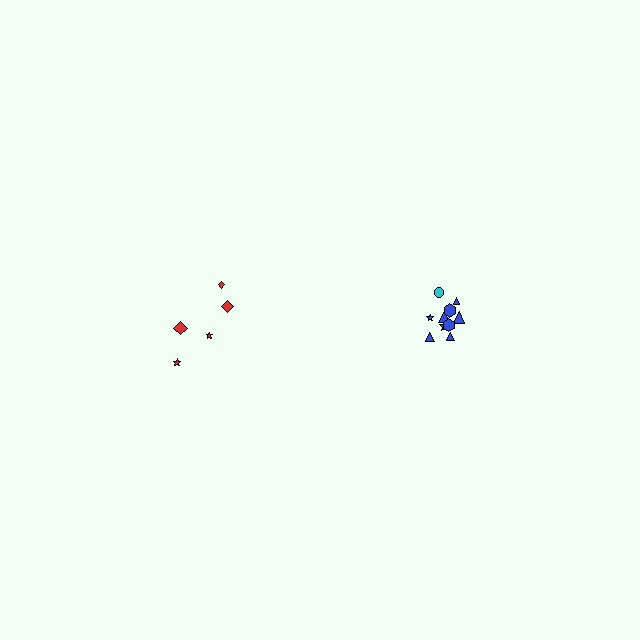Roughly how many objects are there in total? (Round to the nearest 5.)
Roughly 15 objects in total.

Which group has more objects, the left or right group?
The right group.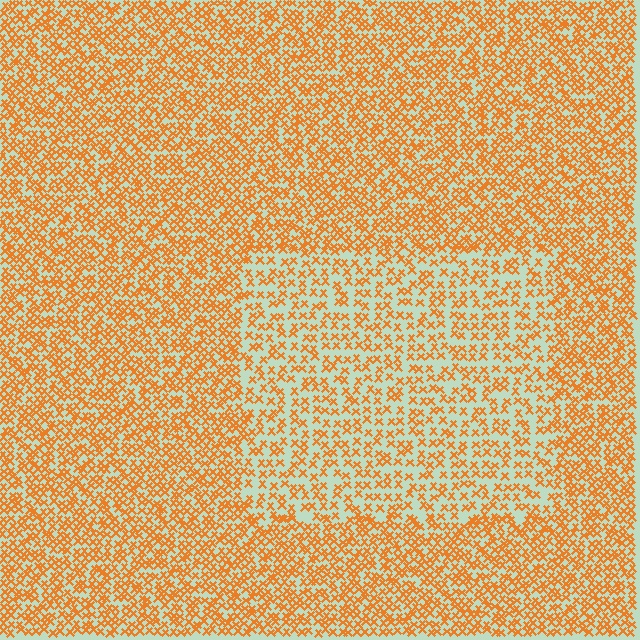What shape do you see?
I see a rectangle.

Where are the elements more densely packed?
The elements are more densely packed outside the rectangle boundary.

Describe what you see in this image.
The image contains small orange elements arranged at two different densities. A rectangle-shaped region is visible where the elements are less densely packed than the surrounding area.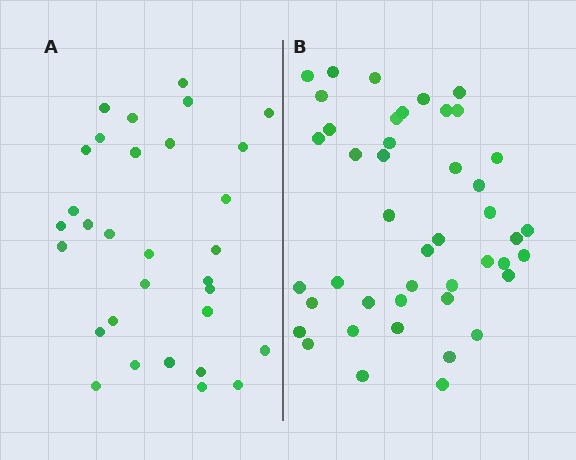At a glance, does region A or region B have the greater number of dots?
Region B (the right region) has more dots.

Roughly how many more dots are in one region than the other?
Region B has approximately 15 more dots than region A.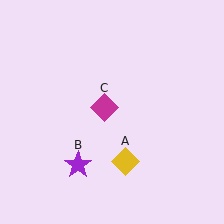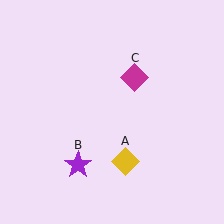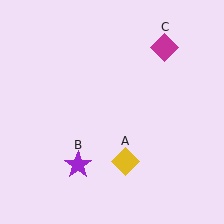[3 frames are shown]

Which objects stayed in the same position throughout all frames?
Yellow diamond (object A) and purple star (object B) remained stationary.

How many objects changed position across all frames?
1 object changed position: magenta diamond (object C).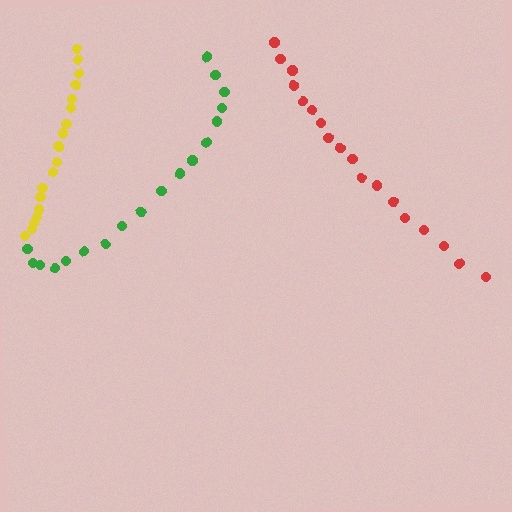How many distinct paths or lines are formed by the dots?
There are 3 distinct paths.